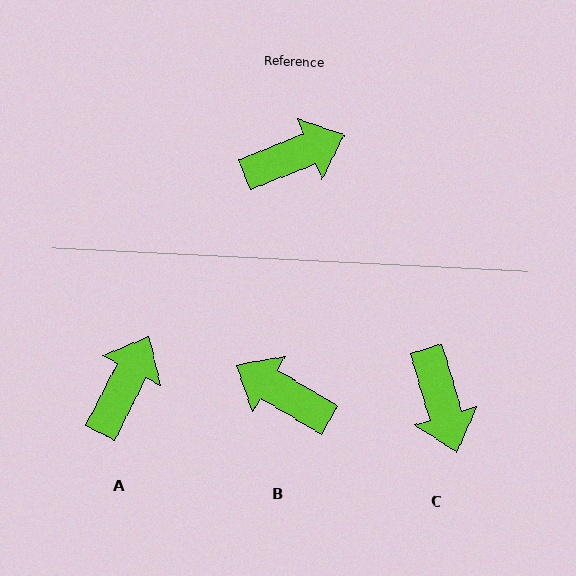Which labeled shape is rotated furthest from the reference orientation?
B, about 127 degrees away.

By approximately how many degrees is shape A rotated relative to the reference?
Approximately 41 degrees counter-clockwise.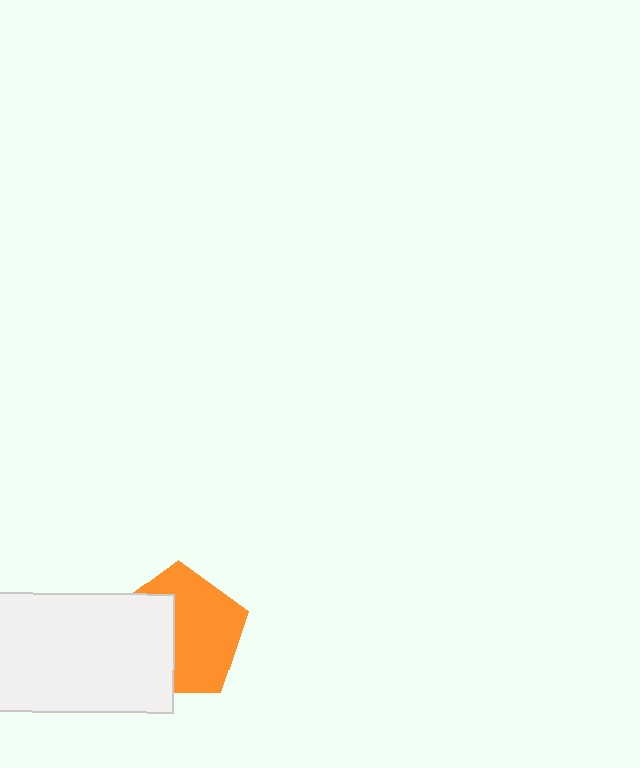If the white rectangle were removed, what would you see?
You would see the complete orange pentagon.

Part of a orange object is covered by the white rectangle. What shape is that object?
It is a pentagon.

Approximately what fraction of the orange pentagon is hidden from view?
Roughly 41% of the orange pentagon is hidden behind the white rectangle.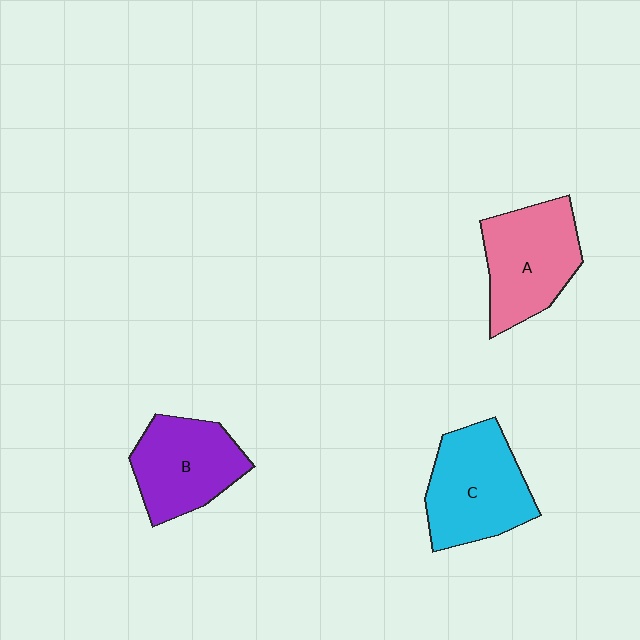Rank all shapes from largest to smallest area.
From largest to smallest: C (cyan), A (pink), B (purple).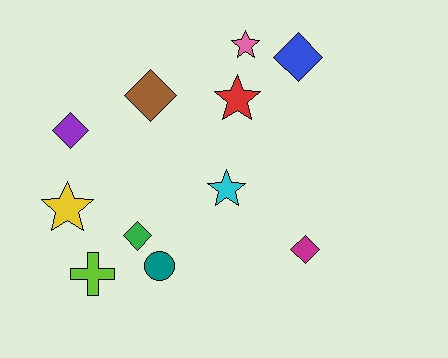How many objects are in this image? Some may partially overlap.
There are 11 objects.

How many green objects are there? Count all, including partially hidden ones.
There is 1 green object.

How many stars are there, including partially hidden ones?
There are 4 stars.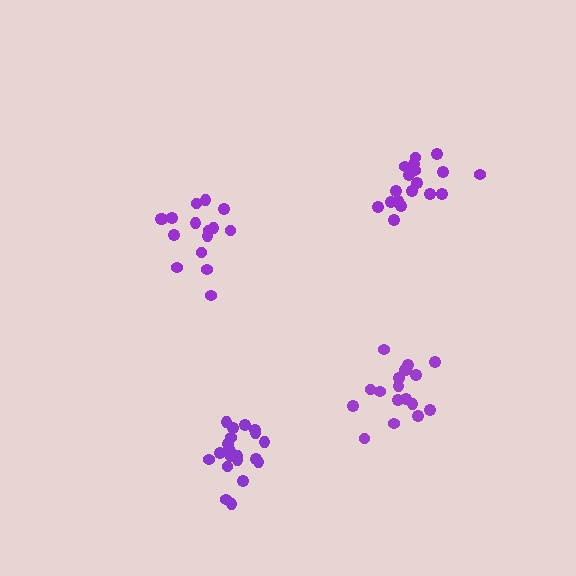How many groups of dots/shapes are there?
There are 4 groups.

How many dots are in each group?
Group 1: 20 dots, Group 2: 16 dots, Group 3: 18 dots, Group 4: 18 dots (72 total).